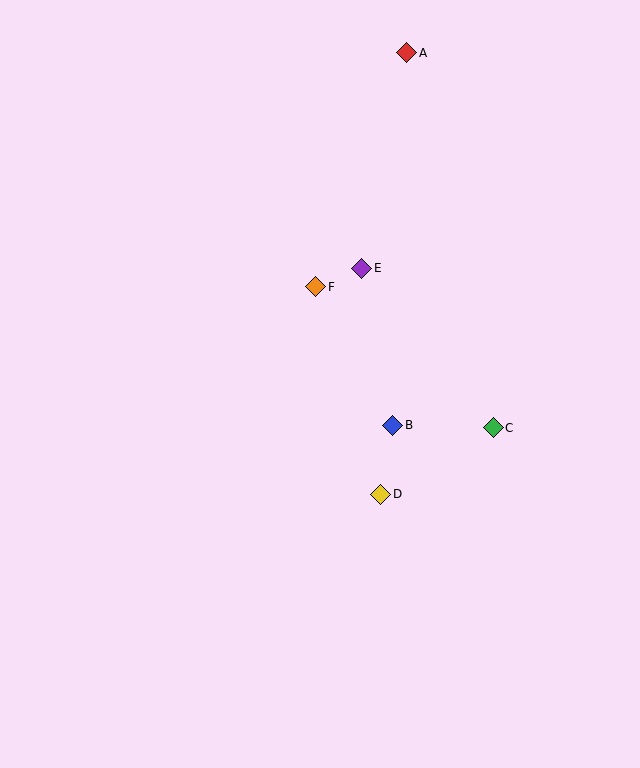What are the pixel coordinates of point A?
Point A is at (407, 53).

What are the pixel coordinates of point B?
Point B is at (393, 425).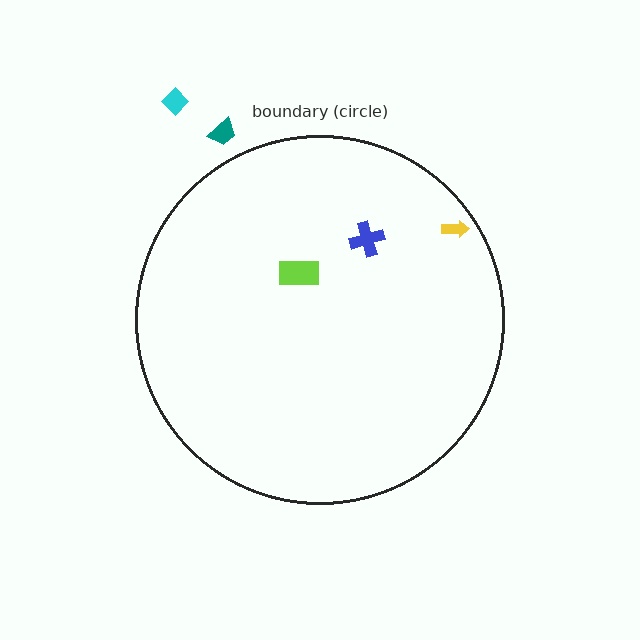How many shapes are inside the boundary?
3 inside, 2 outside.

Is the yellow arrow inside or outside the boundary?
Inside.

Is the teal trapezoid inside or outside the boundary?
Outside.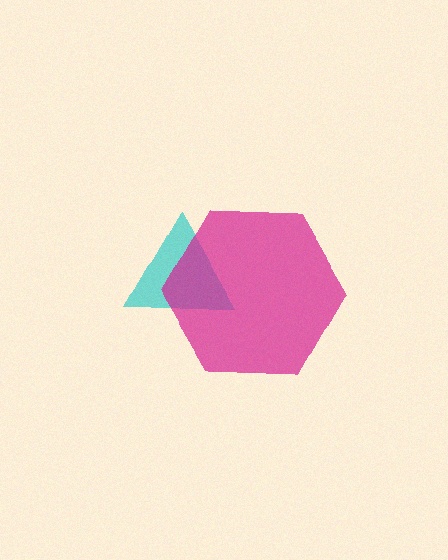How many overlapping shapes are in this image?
There are 2 overlapping shapes in the image.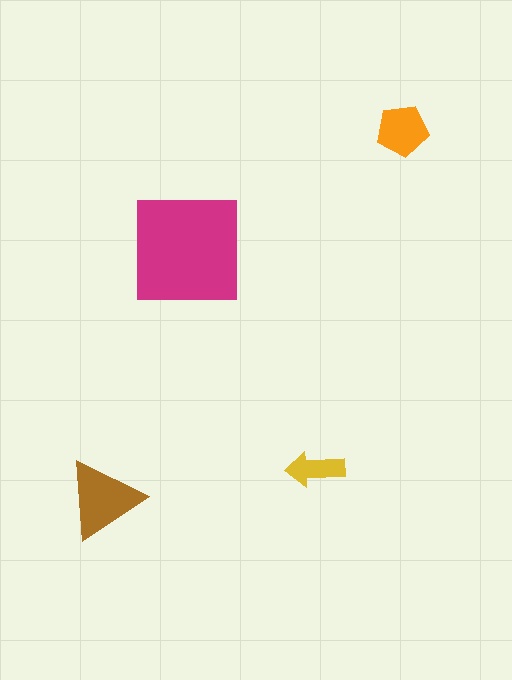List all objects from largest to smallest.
The magenta square, the brown triangle, the orange pentagon, the yellow arrow.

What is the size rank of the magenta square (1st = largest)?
1st.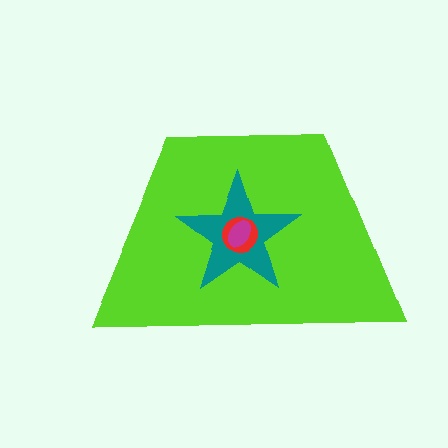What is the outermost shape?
The lime trapezoid.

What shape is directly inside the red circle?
The magenta ellipse.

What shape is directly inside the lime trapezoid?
The teal star.